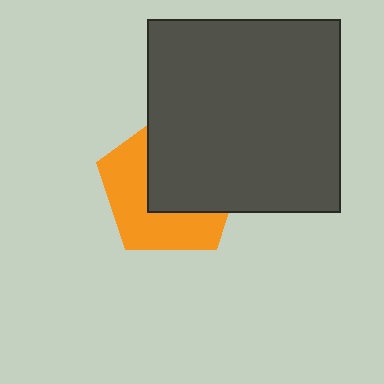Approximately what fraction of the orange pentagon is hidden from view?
Roughly 53% of the orange pentagon is hidden behind the dark gray square.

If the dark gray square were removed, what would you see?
You would see the complete orange pentagon.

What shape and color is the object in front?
The object in front is a dark gray square.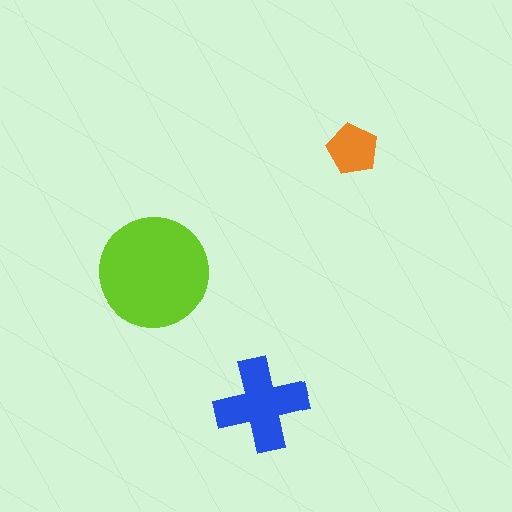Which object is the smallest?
The orange pentagon.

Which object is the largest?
The lime circle.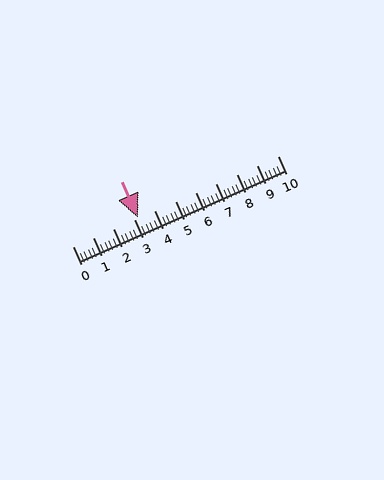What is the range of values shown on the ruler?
The ruler shows values from 0 to 10.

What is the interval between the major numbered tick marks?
The major tick marks are spaced 1 units apart.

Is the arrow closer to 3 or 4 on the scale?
The arrow is closer to 3.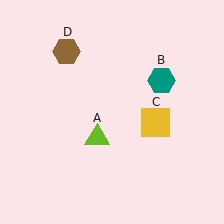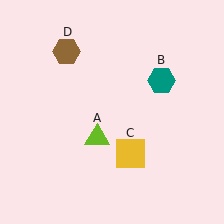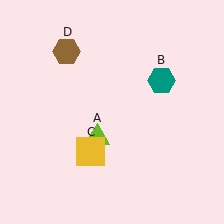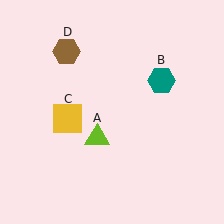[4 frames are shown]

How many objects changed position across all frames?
1 object changed position: yellow square (object C).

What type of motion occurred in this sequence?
The yellow square (object C) rotated clockwise around the center of the scene.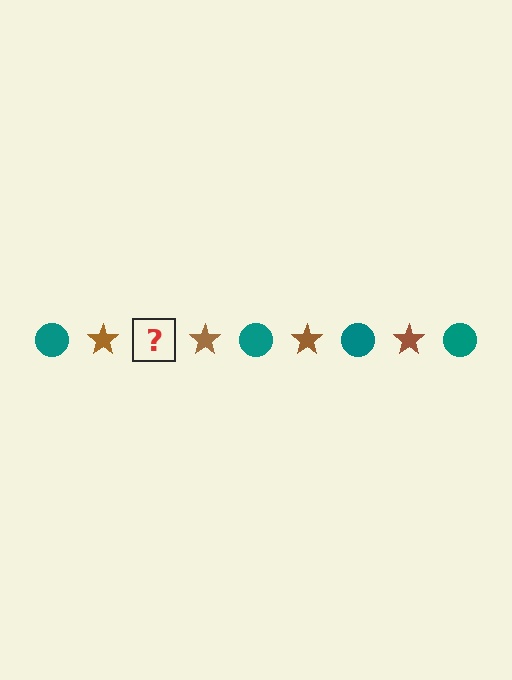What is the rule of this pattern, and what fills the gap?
The rule is that the pattern alternates between teal circle and brown star. The gap should be filled with a teal circle.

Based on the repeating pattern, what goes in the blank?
The blank should be a teal circle.